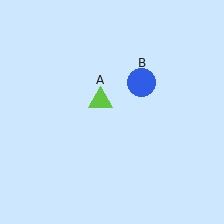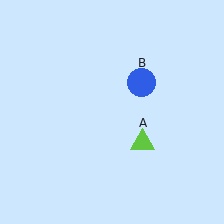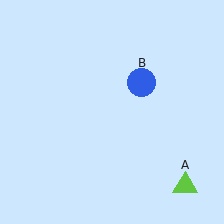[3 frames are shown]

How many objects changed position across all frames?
1 object changed position: lime triangle (object A).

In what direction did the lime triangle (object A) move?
The lime triangle (object A) moved down and to the right.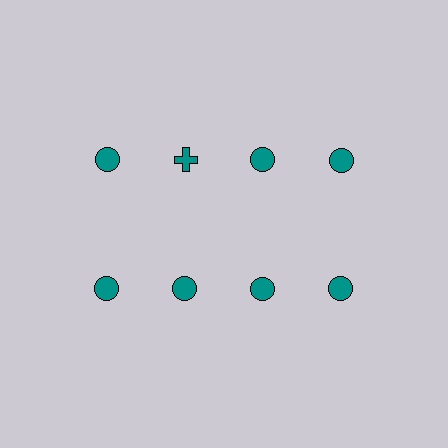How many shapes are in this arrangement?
There are 8 shapes arranged in a grid pattern.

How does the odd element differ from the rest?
It has a different shape: cross instead of circle.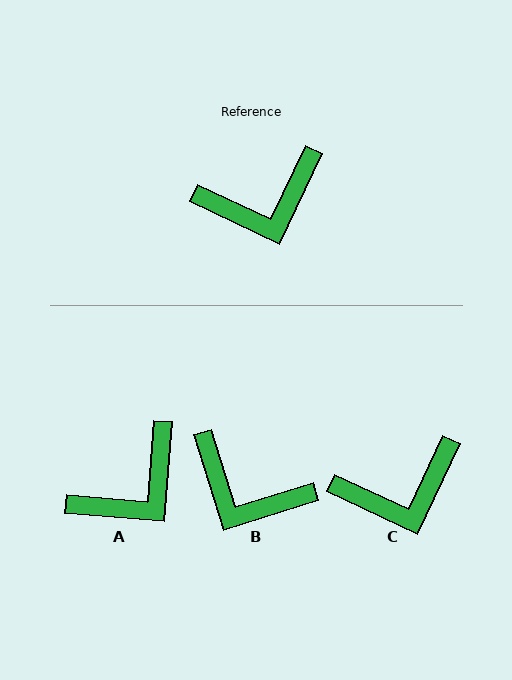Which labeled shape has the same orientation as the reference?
C.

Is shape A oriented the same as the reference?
No, it is off by about 21 degrees.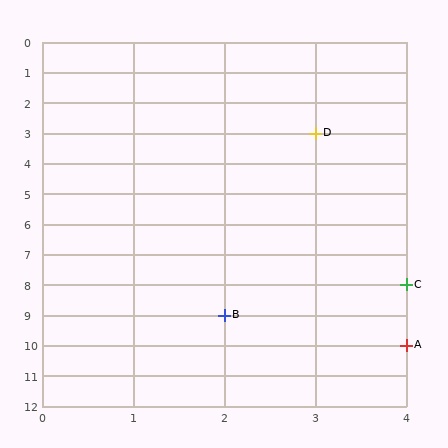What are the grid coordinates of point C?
Point C is at grid coordinates (4, 8).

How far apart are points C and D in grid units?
Points C and D are 1 column and 5 rows apart (about 5.1 grid units diagonally).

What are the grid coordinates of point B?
Point B is at grid coordinates (2, 9).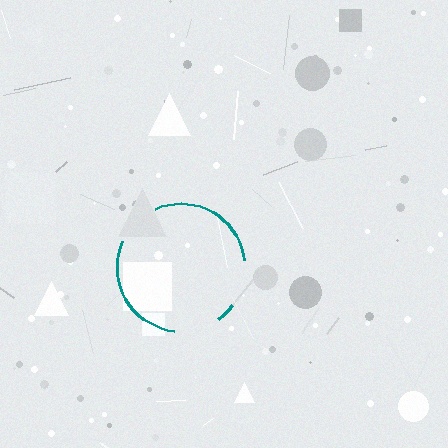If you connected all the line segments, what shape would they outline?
They would outline a circle.